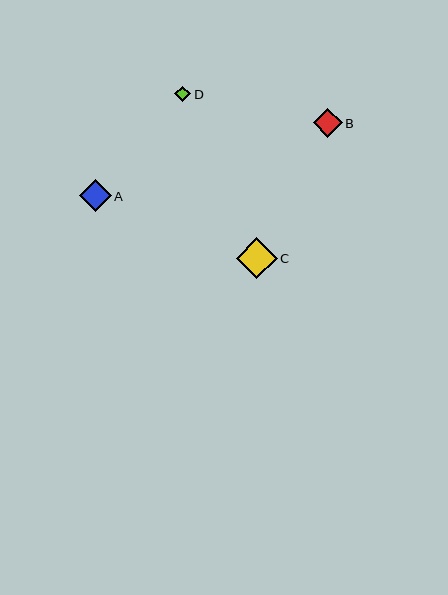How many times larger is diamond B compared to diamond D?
Diamond B is approximately 1.9 times the size of diamond D.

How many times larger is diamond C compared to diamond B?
Diamond C is approximately 1.4 times the size of diamond B.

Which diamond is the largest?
Diamond C is the largest with a size of approximately 41 pixels.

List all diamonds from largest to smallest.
From largest to smallest: C, A, B, D.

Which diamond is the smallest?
Diamond D is the smallest with a size of approximately 16 pixels.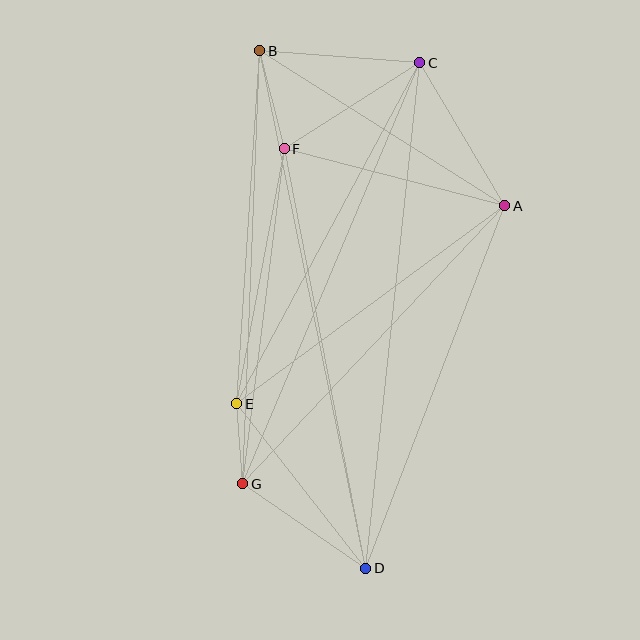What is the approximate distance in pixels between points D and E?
The distance between D and E is approximately 209 pixels.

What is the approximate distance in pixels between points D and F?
The distance between D and F is approximately 427 pixels.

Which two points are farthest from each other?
Points B and D are farthest from each other.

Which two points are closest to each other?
Points E and G are closest to each other.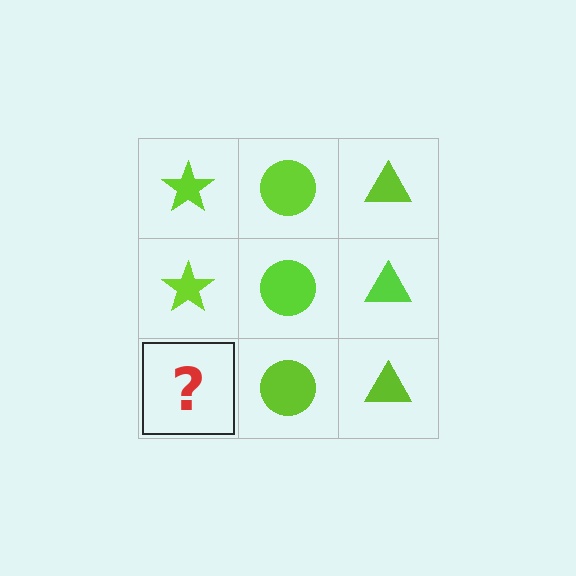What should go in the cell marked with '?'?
The missing cell should contain a lime star.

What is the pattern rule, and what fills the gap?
The rule is that each column has a consistent shape. The gap should be filled with a lime star.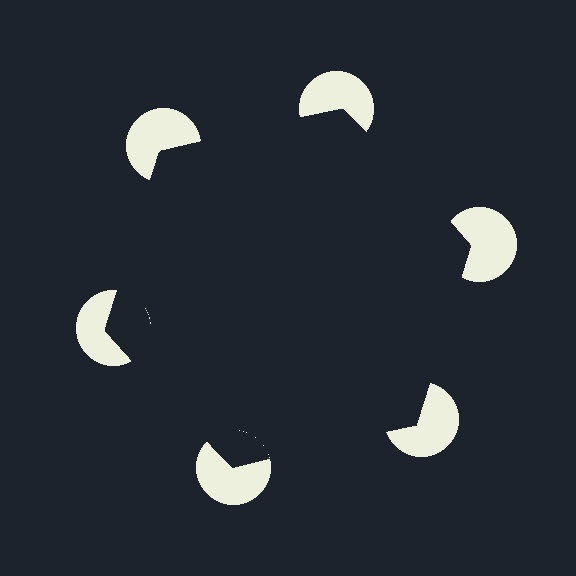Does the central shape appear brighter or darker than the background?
It typically appears slightly darker than the background, even though no actual brightness change is drawn.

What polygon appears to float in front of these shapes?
An illusory hexagon — its edges are inferred from the aligned wedge cuts in the pac-man discs, not physically drawn.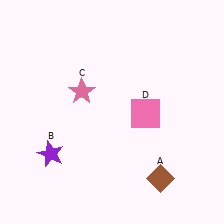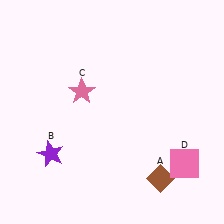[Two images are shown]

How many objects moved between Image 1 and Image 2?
1 object moved between the two images.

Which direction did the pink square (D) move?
The pink square (D) moved down.